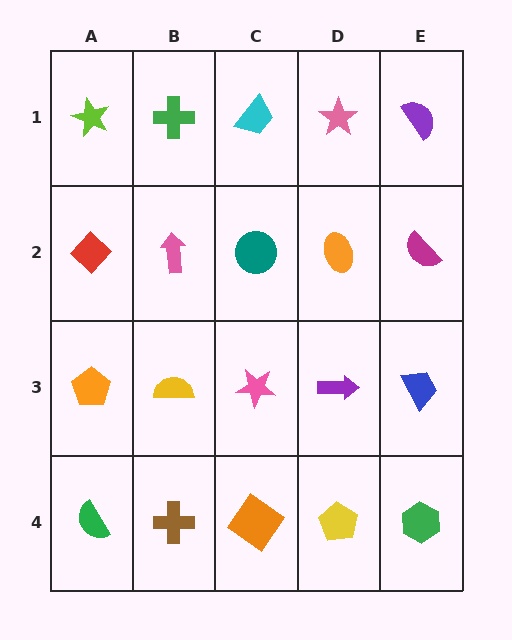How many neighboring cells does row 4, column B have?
3.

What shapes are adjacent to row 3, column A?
A red diamond (row 2, column A), a green semicircle (row 4, column A), a yellow semicircle (row 3, column B).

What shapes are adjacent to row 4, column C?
A pink star (row 3, column C), a brown cross (row 4, column B), a yellow pentagon (row 4, column D).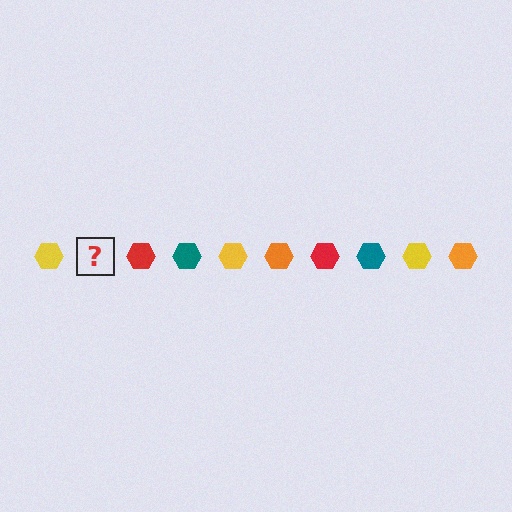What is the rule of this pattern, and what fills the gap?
The rule is that the pattern cycles through yellow, orange, red, teal hexagons. The gap should be filled with an orange hexagon.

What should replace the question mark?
The question mark should be replaced with an orange hexagon.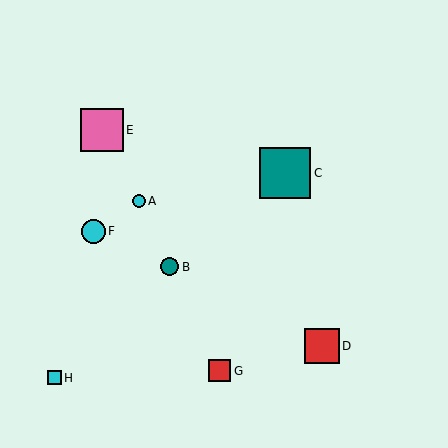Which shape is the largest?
The teal square (labeled C) is the largest.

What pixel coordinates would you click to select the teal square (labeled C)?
Click at (285, 173) to select the teal square C.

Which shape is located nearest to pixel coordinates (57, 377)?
The cyan square (labeled H) at (55, 378) is nearest to that location.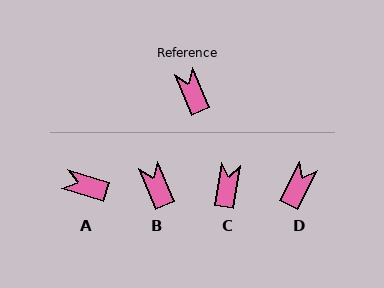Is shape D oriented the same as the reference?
No, it is off by about 50 degrees.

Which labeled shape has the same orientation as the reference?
B.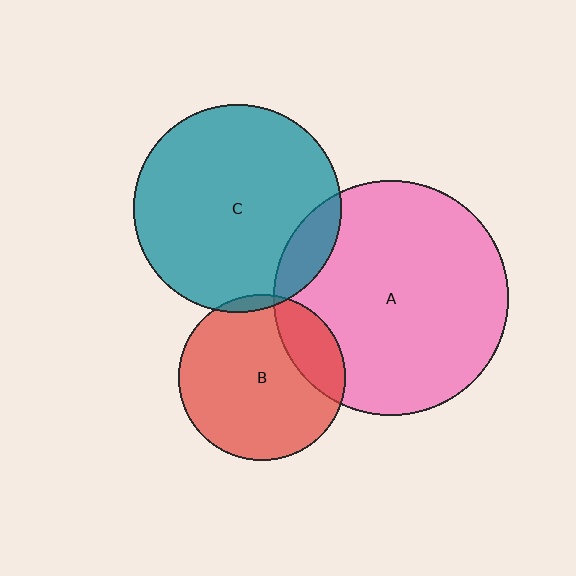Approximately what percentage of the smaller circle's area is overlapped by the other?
Approximately 5%.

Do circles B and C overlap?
Yes.